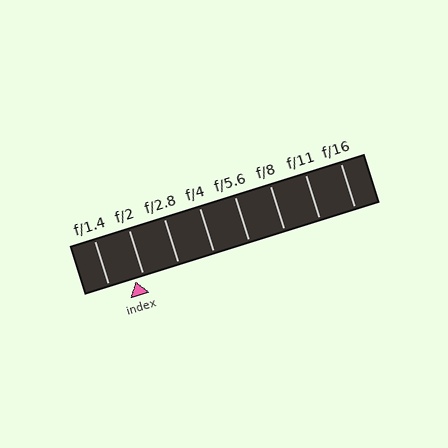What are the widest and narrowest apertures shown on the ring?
The widest aperture shown is f/1.4 and the narrowest is f/16.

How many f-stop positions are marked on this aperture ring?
There are 8 f-stop positions marked.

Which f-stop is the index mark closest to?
The index mark is closest to f/2.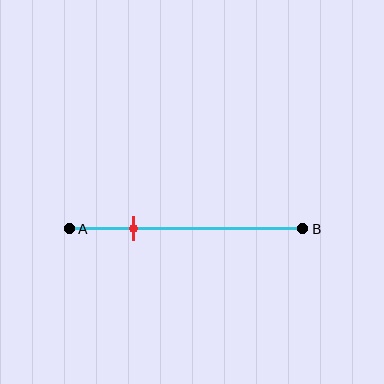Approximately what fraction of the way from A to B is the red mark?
The red mark is approximately 30% of the way from A to B.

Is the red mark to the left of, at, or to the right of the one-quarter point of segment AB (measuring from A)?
The red mark is approximately at the one-quarter point of segment AB.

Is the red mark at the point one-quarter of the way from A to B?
Yes, the mark is approximately at the one-quarter point.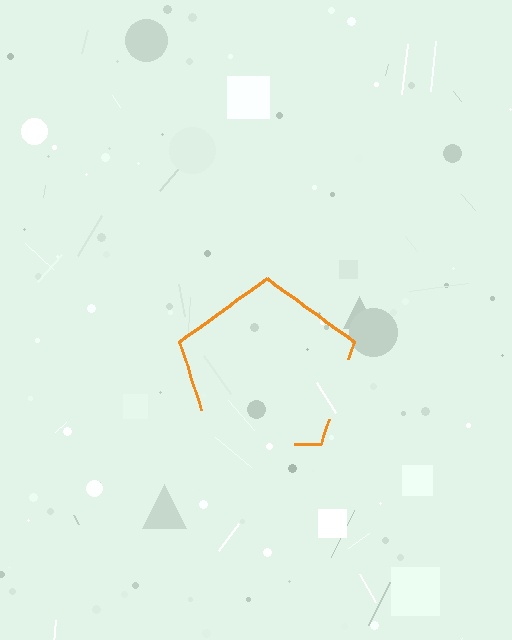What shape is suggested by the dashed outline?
The dashed outline suggests a pentagon.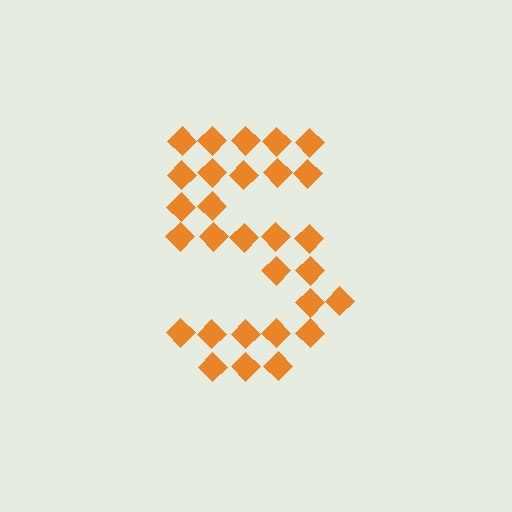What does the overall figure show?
The overall figure shows the digit 5.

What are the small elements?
The small elements are diamonds.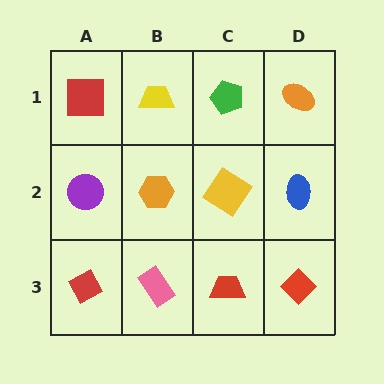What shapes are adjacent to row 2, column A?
A red square (row 1, column A), a red diamond (row 3, column A), an orange hexagon (row 2, column B).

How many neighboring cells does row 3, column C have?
3.